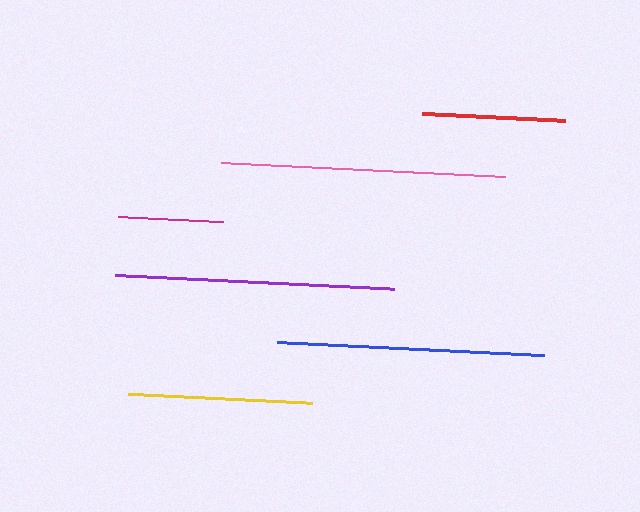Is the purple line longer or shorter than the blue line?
The purple line is longer than the blue line.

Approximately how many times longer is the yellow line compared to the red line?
The yellow line is approximately 1.3 times the length of the red line.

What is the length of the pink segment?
The pink segment is approximately 284 pixels long.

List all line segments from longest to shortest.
From longest to shortest: pink, purple, blue, yellow, red, magenta.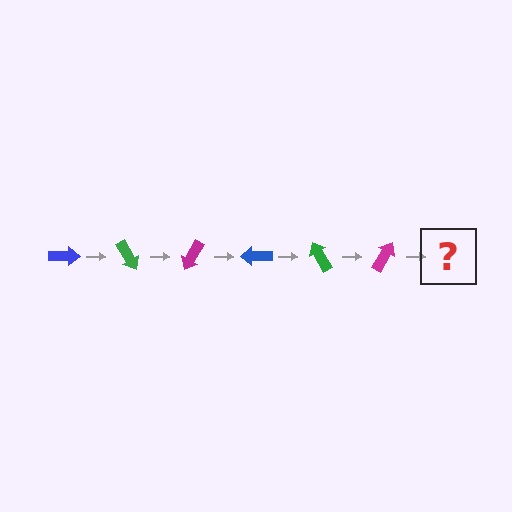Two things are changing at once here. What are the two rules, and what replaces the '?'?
The two rules are that it rotates 60 degrees each step and the color cycles through blue, green, and magenta. The '?' should be a blue arrow, rotated 360 degrees from the start.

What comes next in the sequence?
The next element should be a blue arrow, rotated 360 degrees from the start.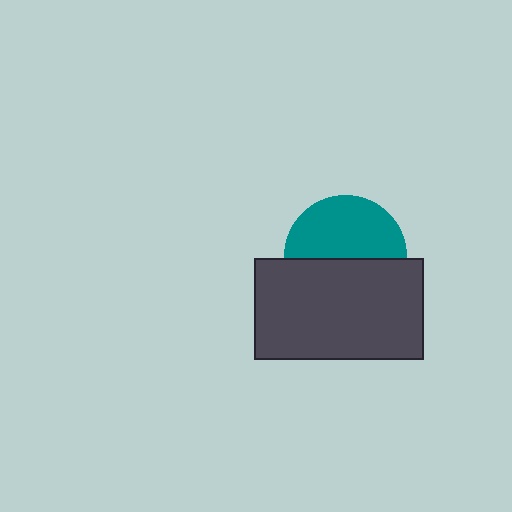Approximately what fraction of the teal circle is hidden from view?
Roughly 49% of the teal circle is hidden behind the dark gray rectangle.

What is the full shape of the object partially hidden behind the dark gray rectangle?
The partially hidden object is a teal circle.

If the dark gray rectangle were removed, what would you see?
You would see the complete teal circle.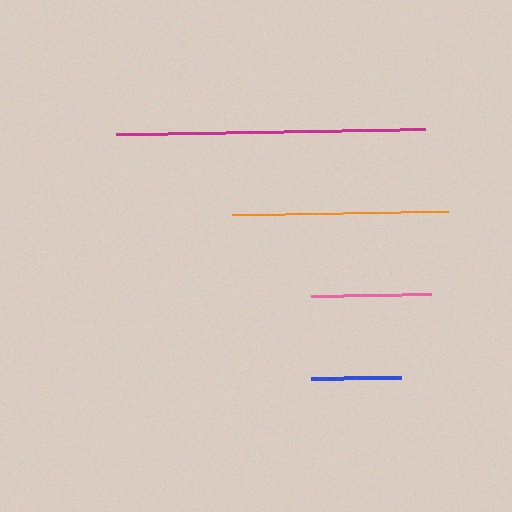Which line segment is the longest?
The magenta line is the longest at approximately 309 pixels.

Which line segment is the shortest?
The blue line is the shortest at approximately 90 pixels.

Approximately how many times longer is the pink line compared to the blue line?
The pink line is approximately 1.3 times the length of the blue line.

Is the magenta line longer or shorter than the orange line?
The magenta line is longer than the orange line.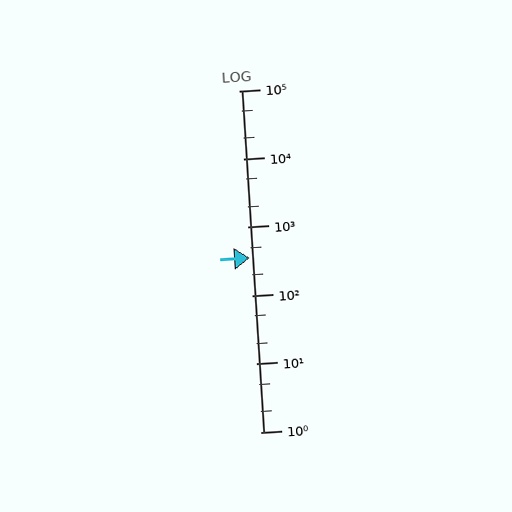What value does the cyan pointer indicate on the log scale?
The pointer indicates approximately 360.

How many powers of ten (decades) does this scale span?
The scale spans 5 decades, from 1 to 100000.